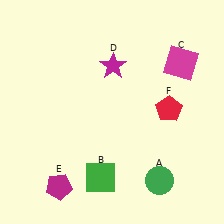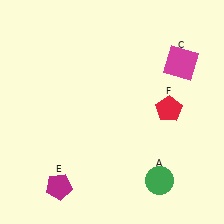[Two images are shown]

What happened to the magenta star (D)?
The magenta star (D) was removed in Image 2. It was in the top-right area of Image 1.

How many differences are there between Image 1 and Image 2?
There are 2 differences between the two images.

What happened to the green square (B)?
The green square (B) was removed in Image 2. It was in the bottom-left area of Image 1.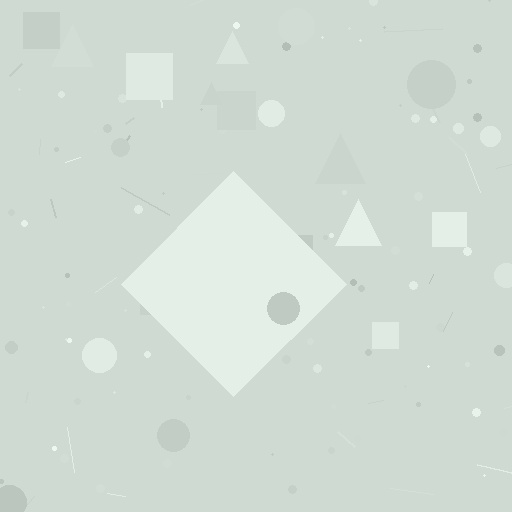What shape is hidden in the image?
A diamond is hidden in the image.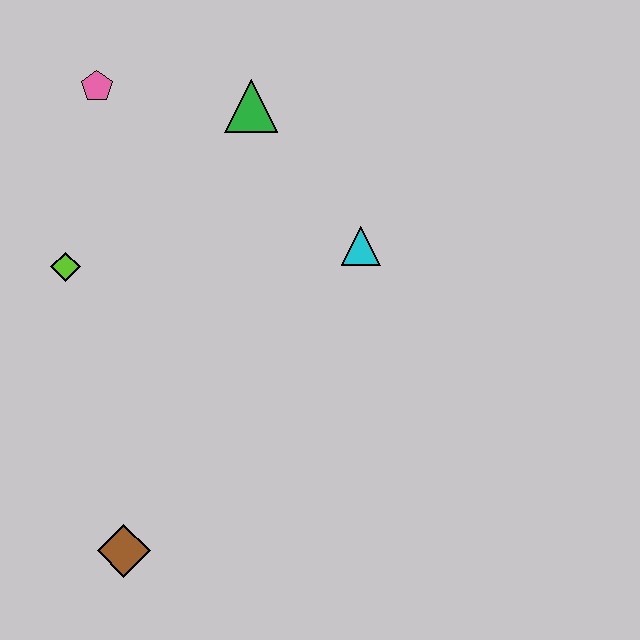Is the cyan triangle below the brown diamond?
No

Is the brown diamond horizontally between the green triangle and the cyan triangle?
No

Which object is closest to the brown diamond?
The lime diamond is closest to the brown diamond.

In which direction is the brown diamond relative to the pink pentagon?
The brown diamond is below the pink pentagon.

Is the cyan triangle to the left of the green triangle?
No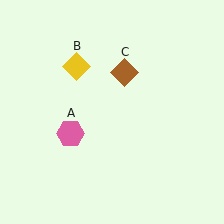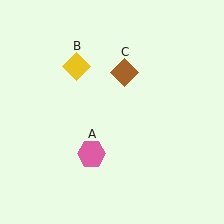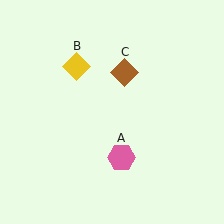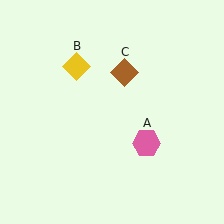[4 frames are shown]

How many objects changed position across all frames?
1 object changed position: pink hexagon (object A).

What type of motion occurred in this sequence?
The pink hexagon (object A) rotated counterclockwise around the center of the scene.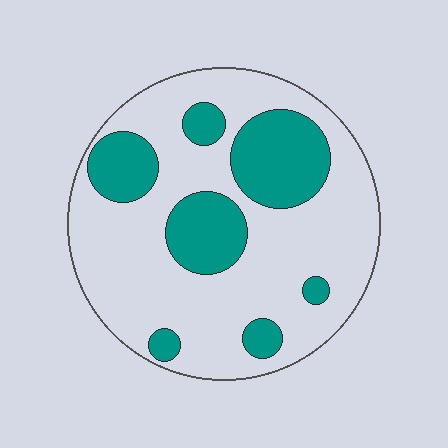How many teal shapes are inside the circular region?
7.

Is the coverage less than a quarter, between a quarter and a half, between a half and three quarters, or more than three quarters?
Between a quarter and a half.